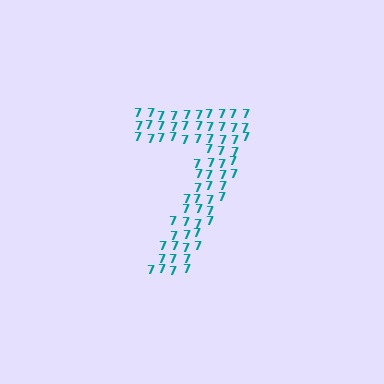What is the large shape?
The large shape is the digit 7.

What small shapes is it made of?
It is made of small digit 7's.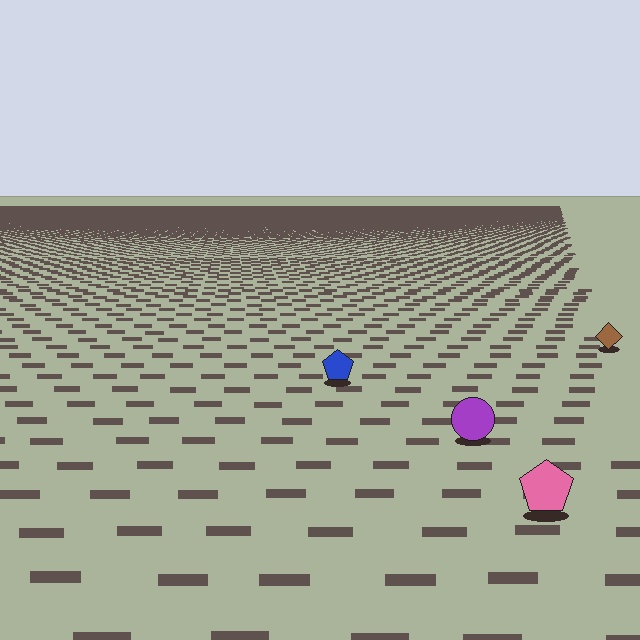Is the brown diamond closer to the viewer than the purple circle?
No. The purple circle is closer — you can tell from the texture gradient: the ground texture is coarser near it.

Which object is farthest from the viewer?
The brown diamond is farthest from the viewer. It appears smaller and the ground texture around it is denser.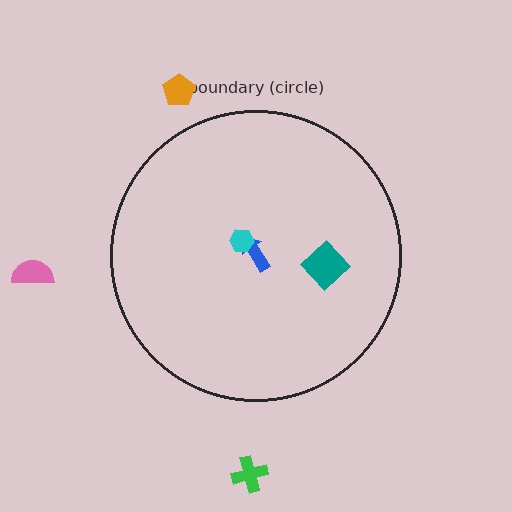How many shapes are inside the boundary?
3 inside, 3 outside.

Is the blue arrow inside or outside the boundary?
Inside.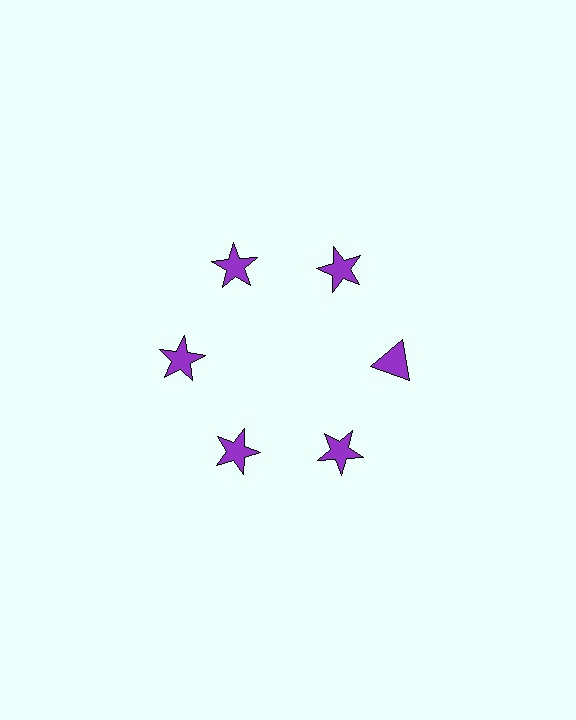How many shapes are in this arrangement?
There are 6 shapes arranged in a ring pattern.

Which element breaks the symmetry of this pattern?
The purple triangle at roughly the 3 o'clock position breaks the symmetry. All other shapes are purple stars.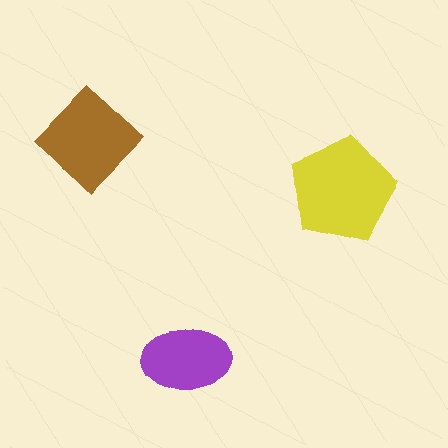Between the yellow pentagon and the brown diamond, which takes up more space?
The yellow pentagon.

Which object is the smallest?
The purple ellipse.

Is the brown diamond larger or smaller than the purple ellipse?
Larger.